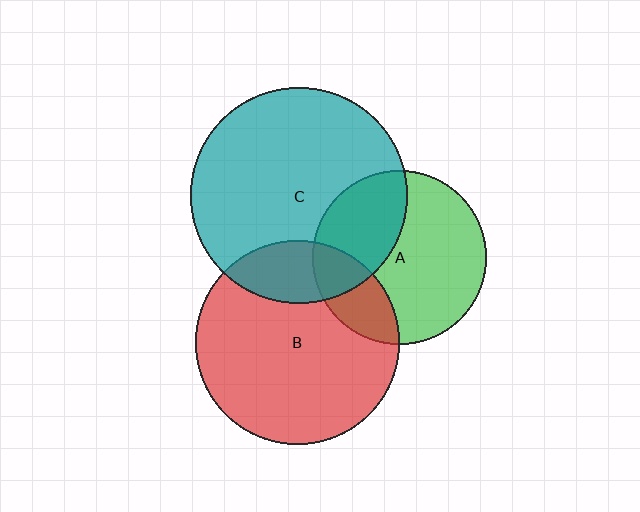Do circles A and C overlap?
Yes.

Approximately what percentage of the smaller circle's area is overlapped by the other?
Approximately 35%.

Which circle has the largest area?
Circle C (teal).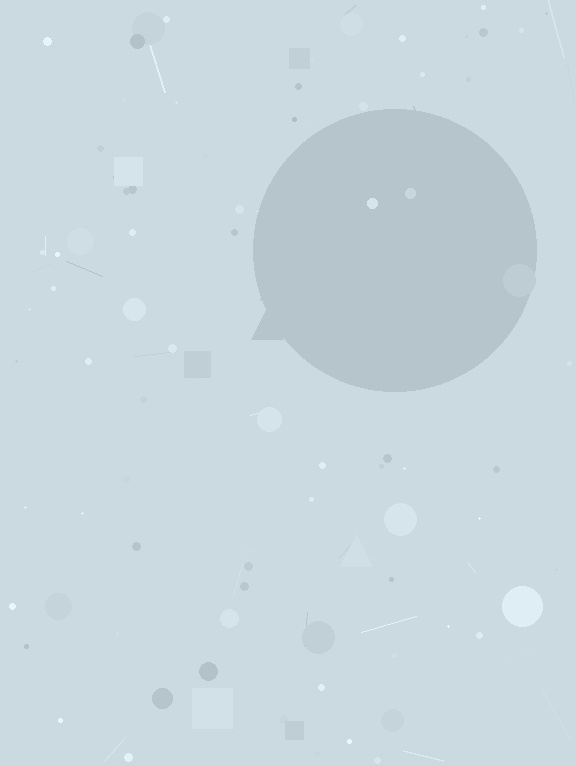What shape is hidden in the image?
A circle is hidden in the image.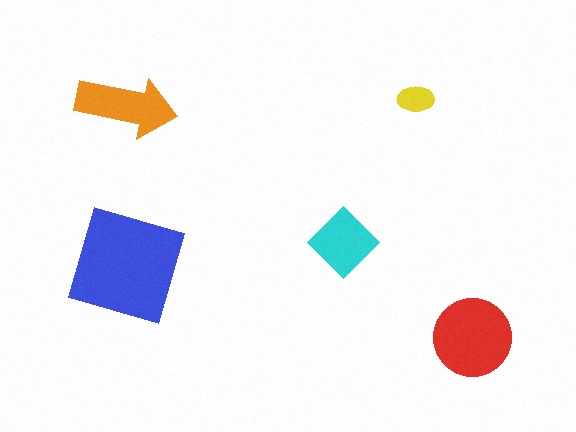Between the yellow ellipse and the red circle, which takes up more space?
The red circle.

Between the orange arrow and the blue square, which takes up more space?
The blue square.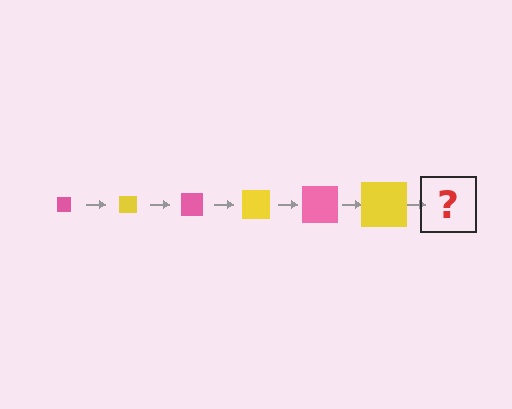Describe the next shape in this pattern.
It should be a pink square, larger than the previous one.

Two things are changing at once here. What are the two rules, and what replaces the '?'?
The two rules are that the square grows larger each step and the color cycles through pink and yellow. The '?' should be a pink square, larger than the previous one.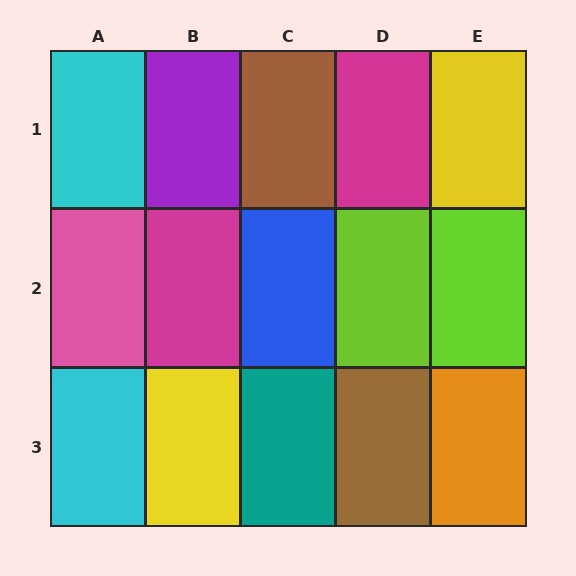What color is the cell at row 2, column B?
Magenta.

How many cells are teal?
1 cell is teal.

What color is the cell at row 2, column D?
Lime.